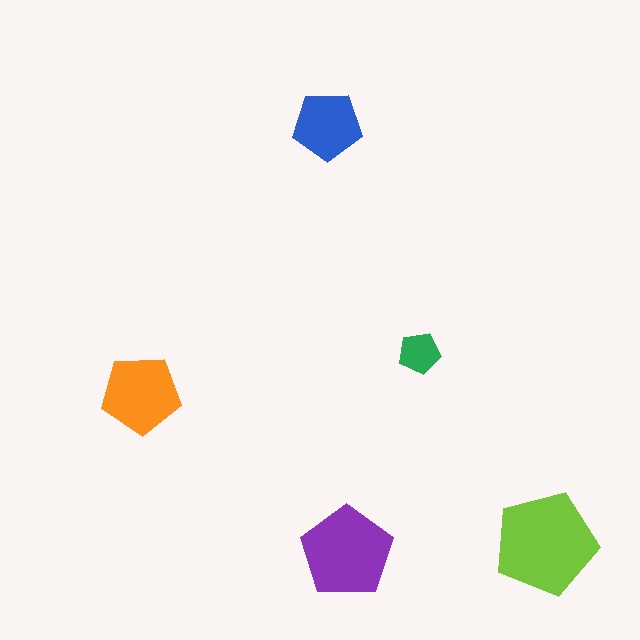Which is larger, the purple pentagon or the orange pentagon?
The purple one.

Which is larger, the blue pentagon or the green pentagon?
The blue one.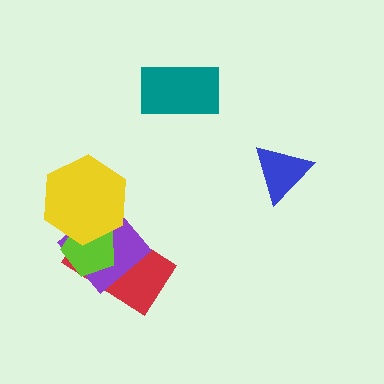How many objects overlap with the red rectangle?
3 objects overlap with the red rectangle.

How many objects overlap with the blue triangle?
0 objects overlap with the blue triangle.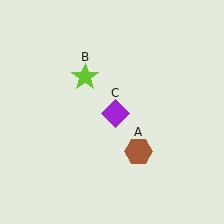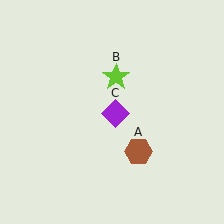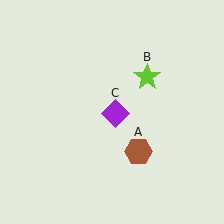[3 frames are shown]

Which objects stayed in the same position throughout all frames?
Brown hexagon (object A) and purple diamond (object C) remained stationary.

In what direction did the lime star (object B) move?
The lime star (object B) moved right.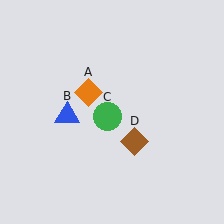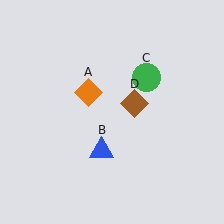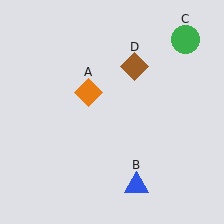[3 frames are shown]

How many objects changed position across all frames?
3 objects changed position: blue triangle (object B), green circle (object C), brown diamond (object D).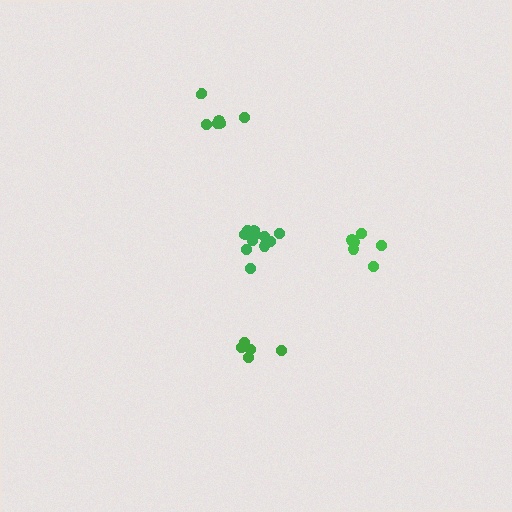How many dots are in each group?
Group 1: 6 dots, Group 2: 5 dots, Group 3: 6 dots, Group 4: 11 dots (28 total).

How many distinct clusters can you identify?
There are 4 distinct clusters.